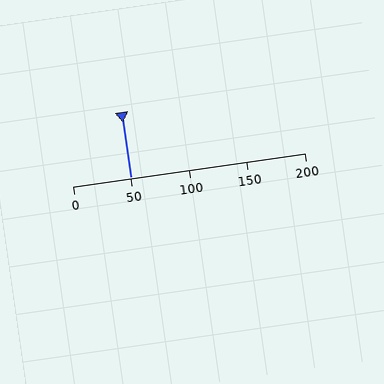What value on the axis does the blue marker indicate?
The marker indicates approximately 50.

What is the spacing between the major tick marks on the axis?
The major ticks are spaced 50 apart.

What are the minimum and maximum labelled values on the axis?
The axis runs from 0 to 200.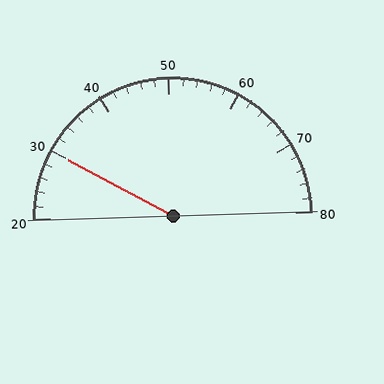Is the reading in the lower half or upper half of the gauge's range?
The reading is in the lower half of the range (20 to 80).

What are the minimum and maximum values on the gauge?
The gauge ranges from 20 to 80.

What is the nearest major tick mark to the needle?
The nearest major tick mark is 30.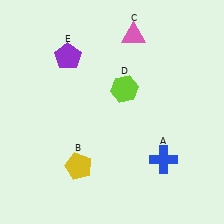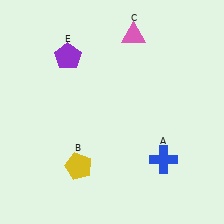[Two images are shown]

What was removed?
The lime hexagon (D) was removed in Image 2.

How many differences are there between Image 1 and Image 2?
There is 1 difference between the two images.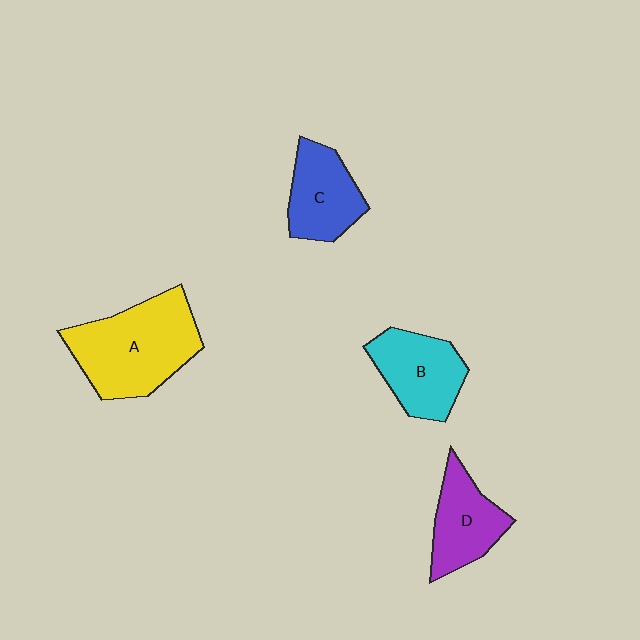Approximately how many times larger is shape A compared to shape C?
Approximately 1.7 times.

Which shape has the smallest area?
Shape D (purple).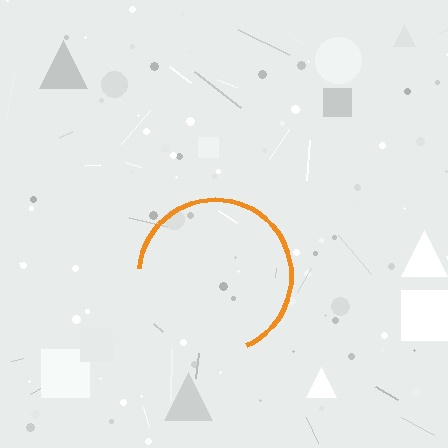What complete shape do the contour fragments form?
The contour fragments form a circle.